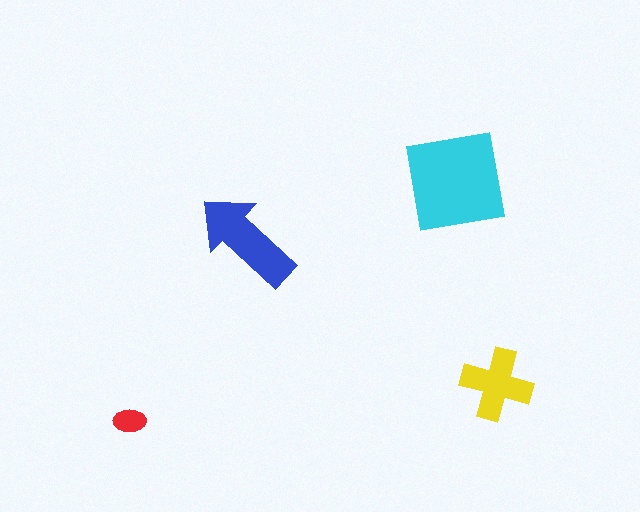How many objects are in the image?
There are 4 objects in the image.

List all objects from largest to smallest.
The cyan square, the blue arrow, the yellow cross, the red ellipse.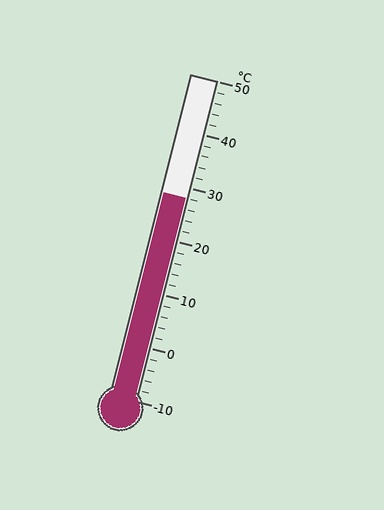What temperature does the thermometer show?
The thermometer shows approximately 28°C.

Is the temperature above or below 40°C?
The temperature is below 40°C.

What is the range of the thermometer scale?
The thermometer scale ranges from -10°C to 50°C.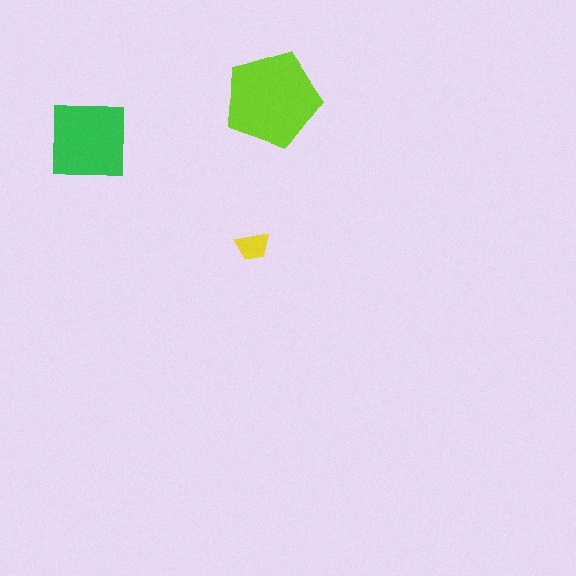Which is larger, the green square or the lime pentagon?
The lime pentagon.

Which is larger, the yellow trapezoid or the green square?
The green square.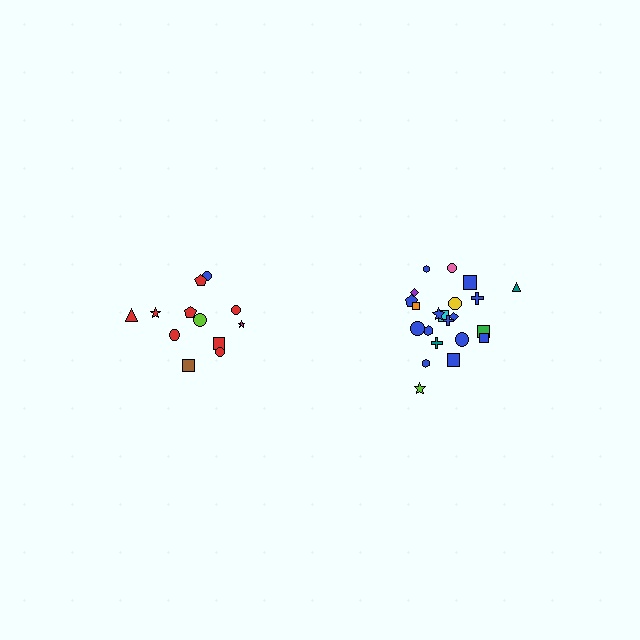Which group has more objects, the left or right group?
The right group.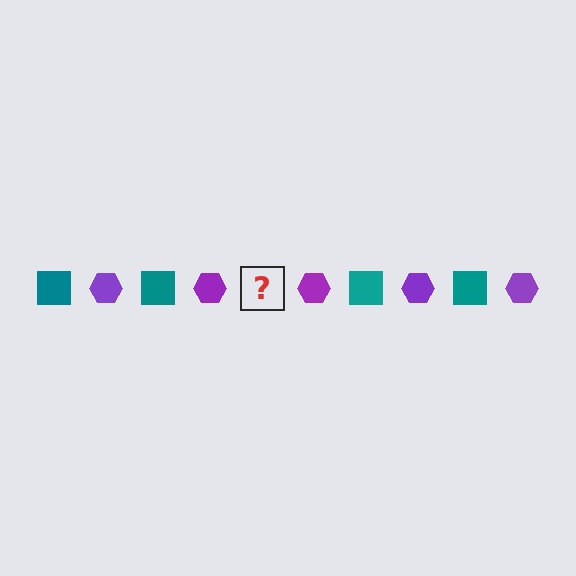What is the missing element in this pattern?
The missing element is a teal square.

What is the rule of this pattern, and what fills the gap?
The rule is that the pattern alternates between teal square and purple hexagon. The gap should be filled with a teal square.